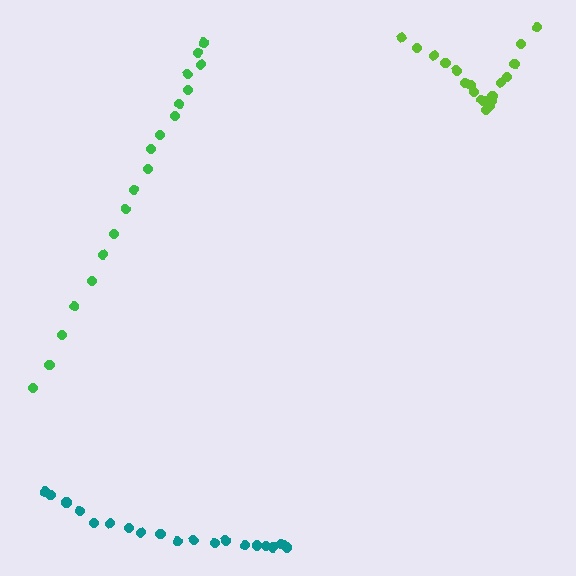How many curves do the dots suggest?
There are 3 distinct paths.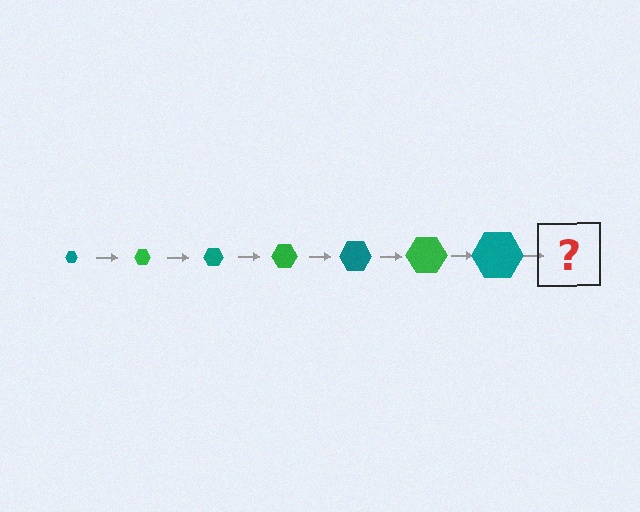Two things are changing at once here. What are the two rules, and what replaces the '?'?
The two rules are that the hexagon grows larger each step and the color cycles through teal and green. The '?' should be a green hexagon, larger than the previous one.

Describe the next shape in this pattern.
It should be a green hexagon, larger than the previous one.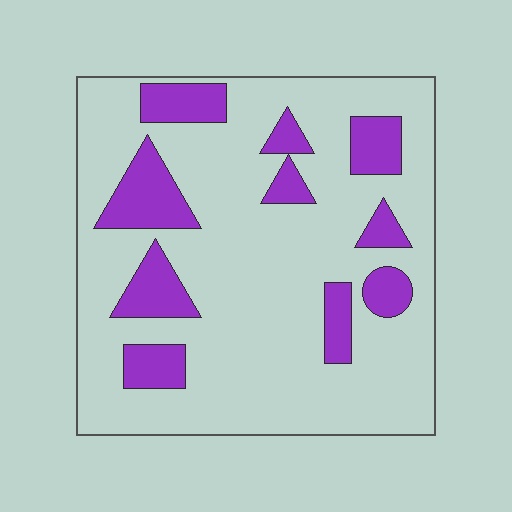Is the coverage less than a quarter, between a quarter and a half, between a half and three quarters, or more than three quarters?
Less than a quarter.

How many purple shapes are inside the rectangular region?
10.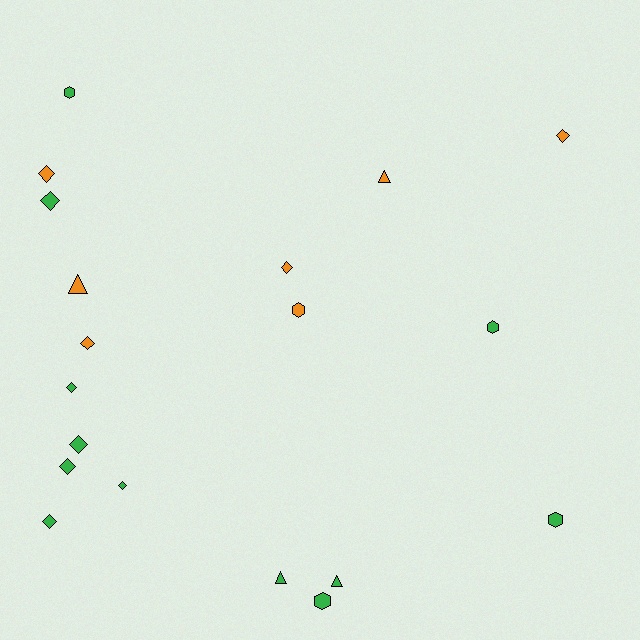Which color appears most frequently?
Green, with 12 objects.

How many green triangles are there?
There are 2 green triangles.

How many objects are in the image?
There are 19 objects.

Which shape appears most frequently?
Diamond, with 10 objects.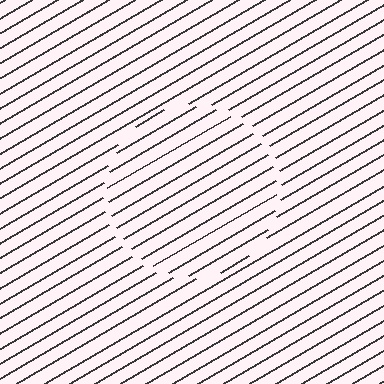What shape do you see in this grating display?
An illusory circle. The interior of the shape contains the same grating, shifted by half a period — the contour is defined by the phase discontinuity where line-ends from the inner and outer gratings abut.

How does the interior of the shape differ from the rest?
The interior of the shape contains the same grating, shifted by half a period — the contour is defined by the phase discontinuity where line-ends from the inner and outer gratings abut.